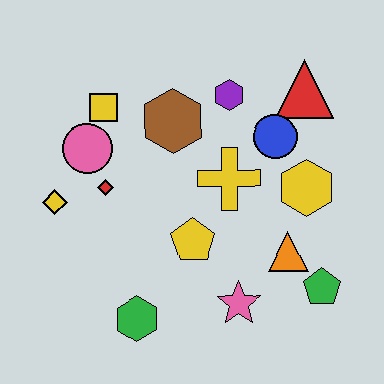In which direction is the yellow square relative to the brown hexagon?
The yellow square is to the left of the brown hexagon.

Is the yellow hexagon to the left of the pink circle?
No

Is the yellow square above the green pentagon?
Yes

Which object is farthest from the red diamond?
The green pentagon is farthest from the red diamond.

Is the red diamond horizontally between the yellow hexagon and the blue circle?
No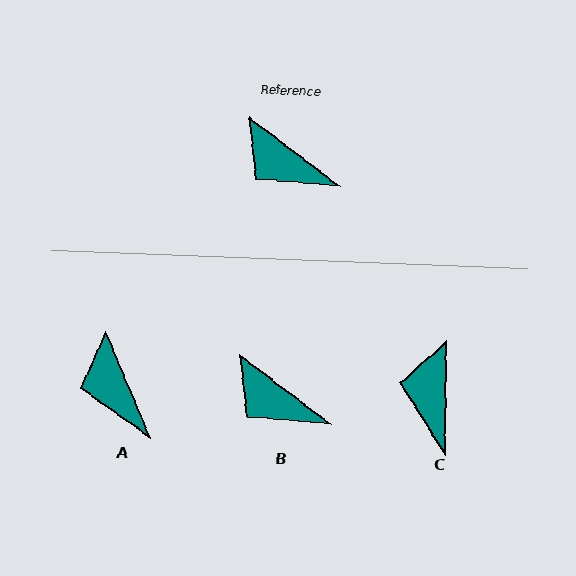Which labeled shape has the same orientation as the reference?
B.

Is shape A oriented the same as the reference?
No, it is off by about 30 degrees.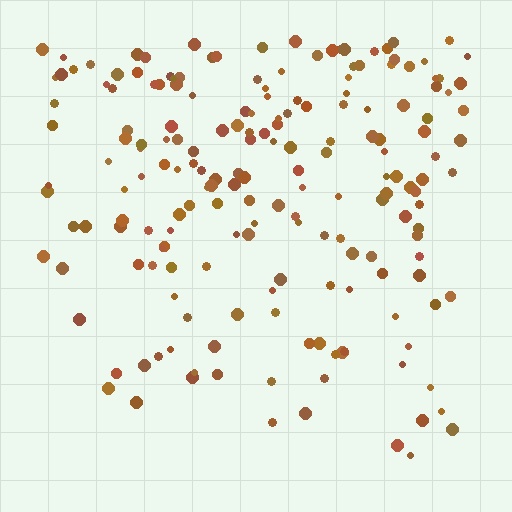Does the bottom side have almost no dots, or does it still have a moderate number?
Still a moderate number, just noticeably fewer than the top.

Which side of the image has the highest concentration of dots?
The top.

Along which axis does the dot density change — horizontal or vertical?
Vertical.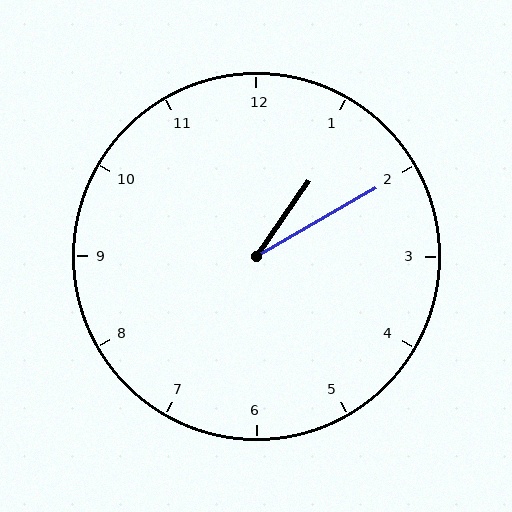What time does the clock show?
1:10.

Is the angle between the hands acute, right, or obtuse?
It is acute.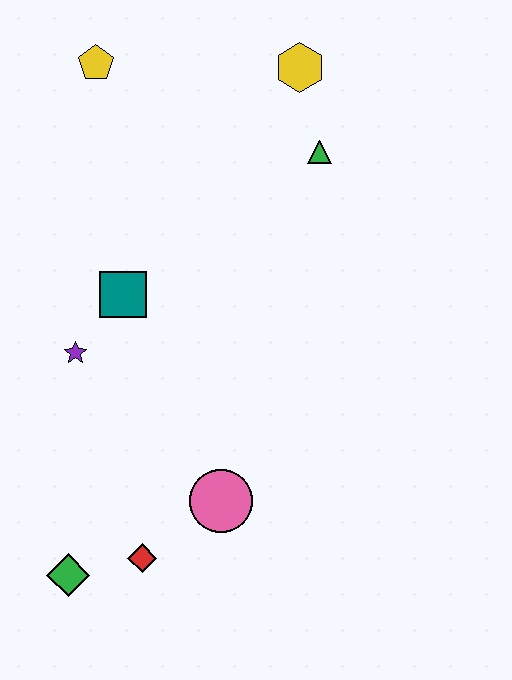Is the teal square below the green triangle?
Yes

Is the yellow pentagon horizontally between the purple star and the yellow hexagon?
Yes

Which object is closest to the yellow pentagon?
The yellow hexagon is closest to the yellow pentagon.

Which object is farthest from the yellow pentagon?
The green diamond is farthest from the yellow pentagon.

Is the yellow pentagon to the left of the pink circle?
Yes